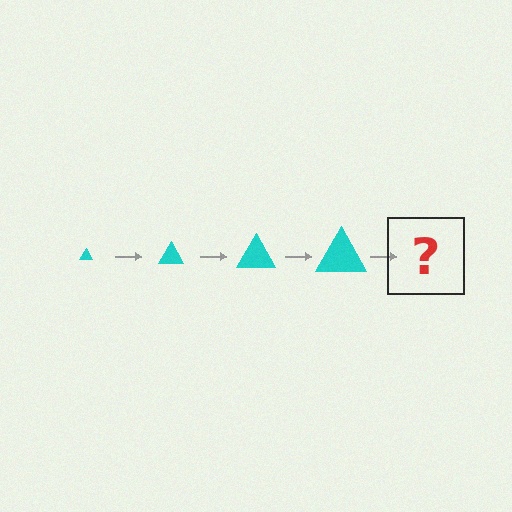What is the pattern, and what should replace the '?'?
The pattern is that the triangle gets progressively larger each step. The '?' should be a cyan triangle, larger than the previous one.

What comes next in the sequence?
The next element should be a cyan triangle, larger than the previous one.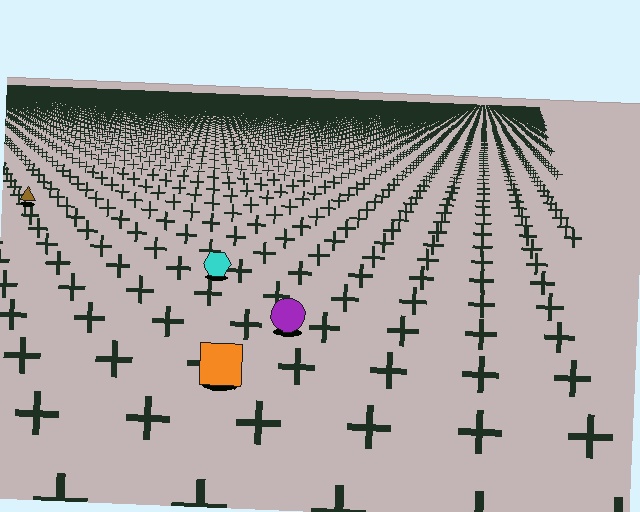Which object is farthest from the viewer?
The brown triangle is farthest from the viewer. It appears smaller and the ground texture around it is denser.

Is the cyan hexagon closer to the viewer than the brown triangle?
Yes. The cyan hexagon is closer — you can tell from the texture gradient: the ground texture is coarser near it.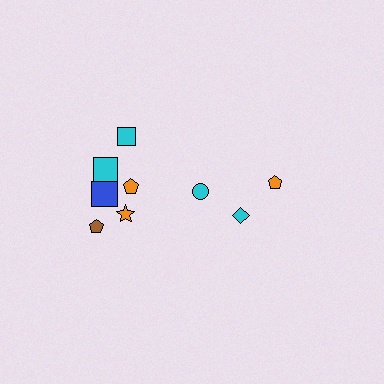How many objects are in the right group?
There are 3 objects.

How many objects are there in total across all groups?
There are 9 objects.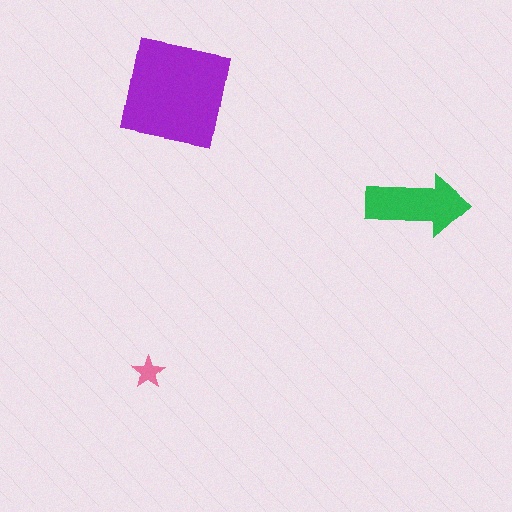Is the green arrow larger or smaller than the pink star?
Larger.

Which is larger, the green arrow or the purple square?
The purple square.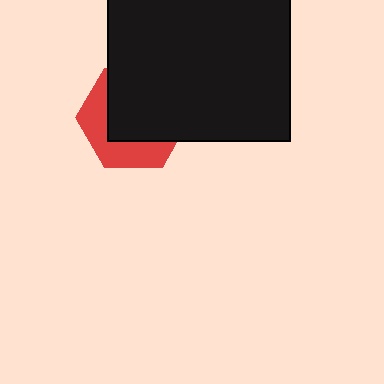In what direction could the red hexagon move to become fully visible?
The red hexagon could move toward the lower-left. That would shift it out from behind the black rectangle entirely.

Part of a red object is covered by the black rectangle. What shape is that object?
It is a hexagon.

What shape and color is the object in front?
The object in front is a black rectangle.